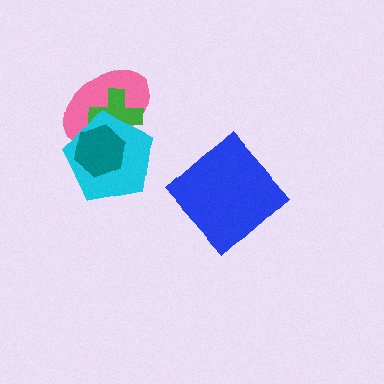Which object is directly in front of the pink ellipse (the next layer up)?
The green cross is directly in front of the pink ellipse.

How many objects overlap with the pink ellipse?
3 objects overlap with the pink ellipse.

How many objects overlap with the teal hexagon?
3 objects overlap with the teal hexagon.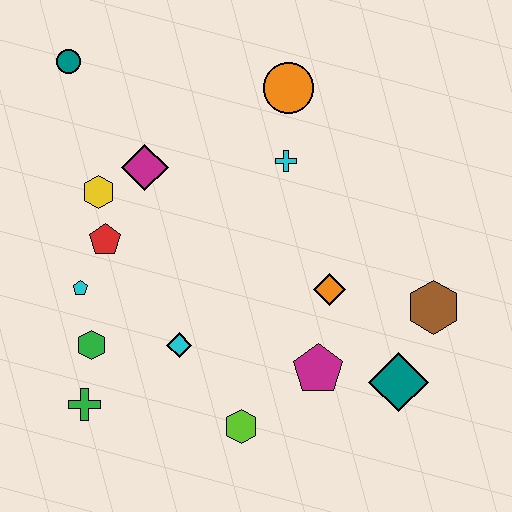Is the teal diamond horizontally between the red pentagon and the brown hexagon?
Yes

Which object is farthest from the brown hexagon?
The teal circle is farthest from the brown hexagon.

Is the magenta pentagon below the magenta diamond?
Yes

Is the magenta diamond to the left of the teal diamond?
Yes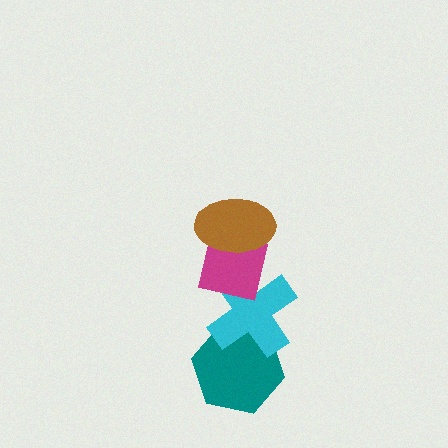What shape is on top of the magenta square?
The brown ellipse is on top of the magenta square.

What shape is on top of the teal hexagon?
The cyan cross is on top of the teal hexagon.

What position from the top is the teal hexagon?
The teal hexagon is 4th from the top.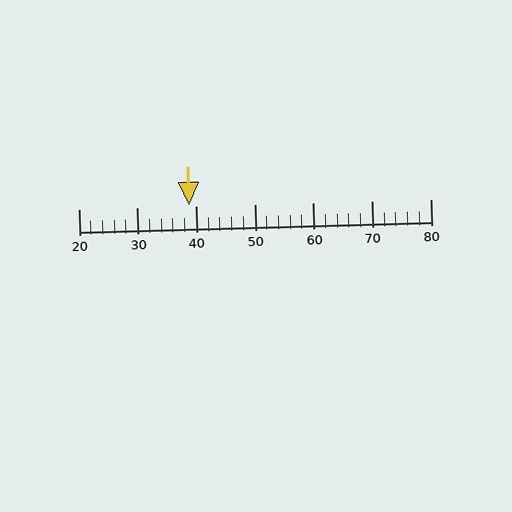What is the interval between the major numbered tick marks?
The major tick marks are spaced 10 units apart.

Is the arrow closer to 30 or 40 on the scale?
The arrow is closer to 40.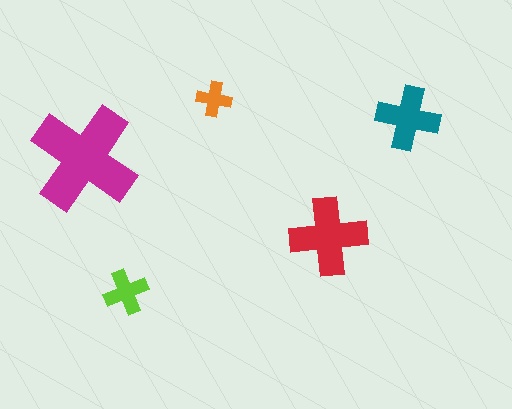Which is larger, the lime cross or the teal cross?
The teal one.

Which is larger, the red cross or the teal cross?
The red one.